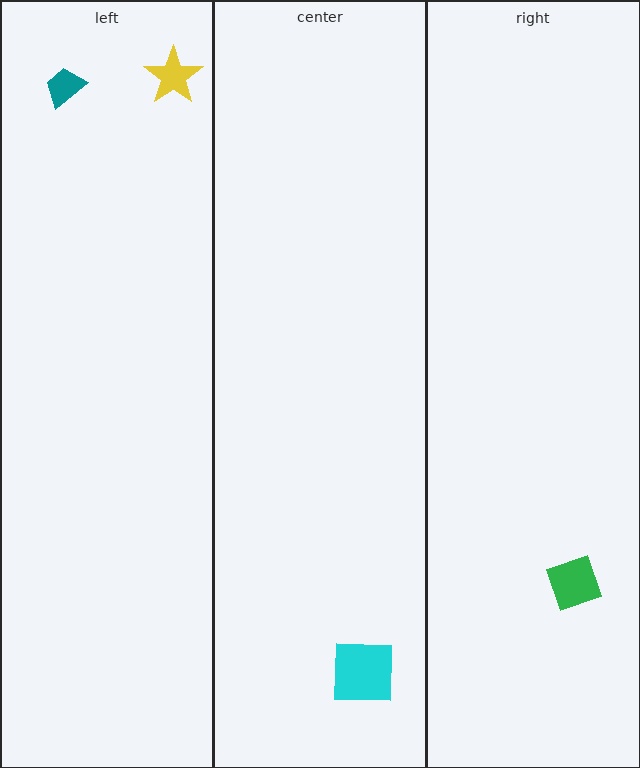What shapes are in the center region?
The cyan square.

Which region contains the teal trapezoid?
The left region.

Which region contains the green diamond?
The right region.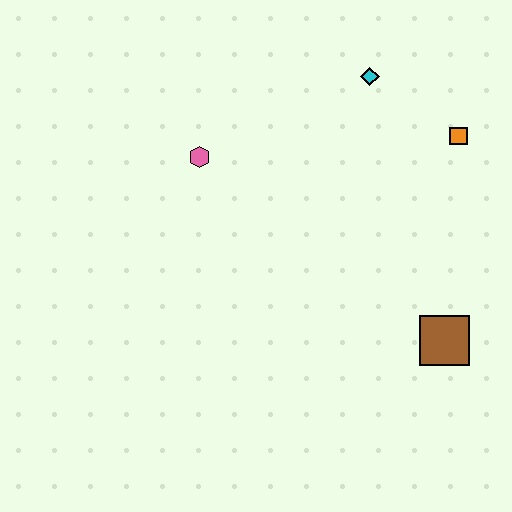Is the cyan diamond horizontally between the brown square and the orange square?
No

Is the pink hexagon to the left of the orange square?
Yes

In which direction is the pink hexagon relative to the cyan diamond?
The pink hexagon is to the left of the cyan diamond.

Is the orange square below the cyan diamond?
Yes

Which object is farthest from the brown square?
The pink hexagon is farthest from the brown square.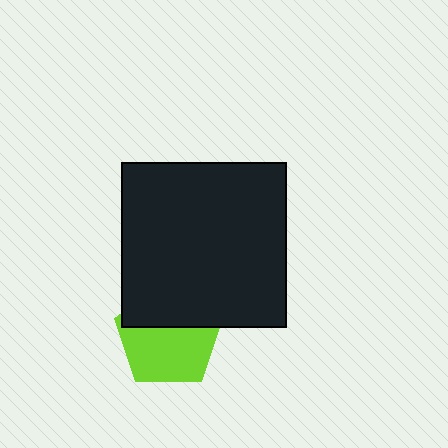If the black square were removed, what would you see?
You would see the complete lime pentagon.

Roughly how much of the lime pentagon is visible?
About half of it is visible (roughly 60%).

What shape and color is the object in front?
The object in front is a black square.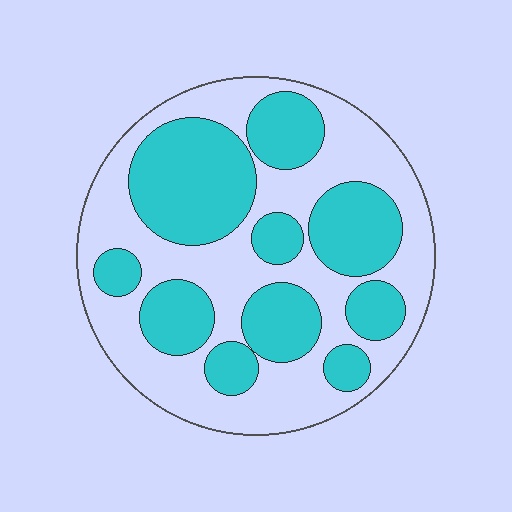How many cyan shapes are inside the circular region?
10.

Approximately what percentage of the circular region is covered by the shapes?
Approximately 45%.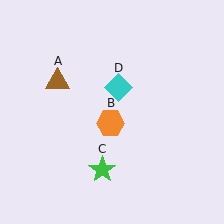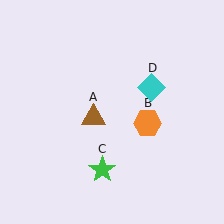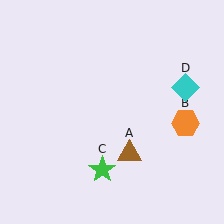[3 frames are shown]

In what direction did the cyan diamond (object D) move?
The cyan diamond (object D) moved right.